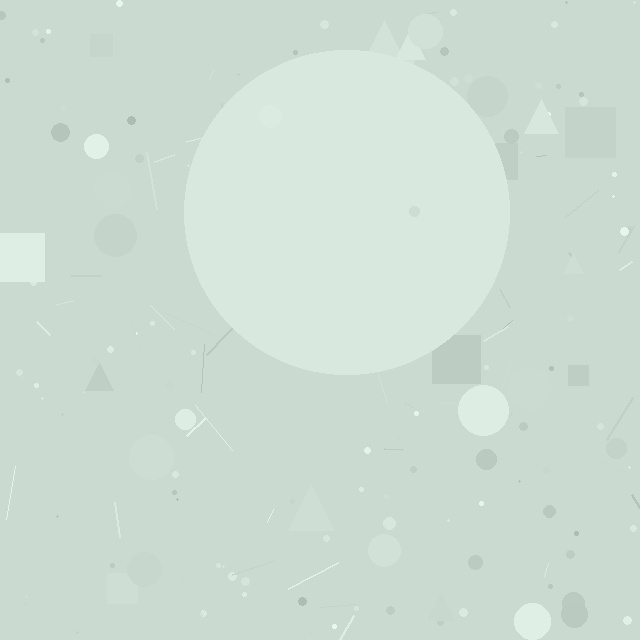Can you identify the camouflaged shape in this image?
The camouflaged shape is a circle.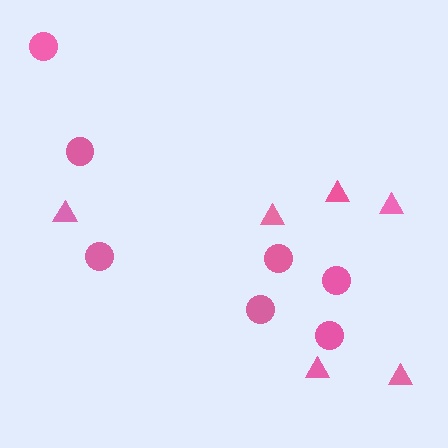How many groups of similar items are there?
There are 2 groups: one group of circles (7) and one group of triangles (6).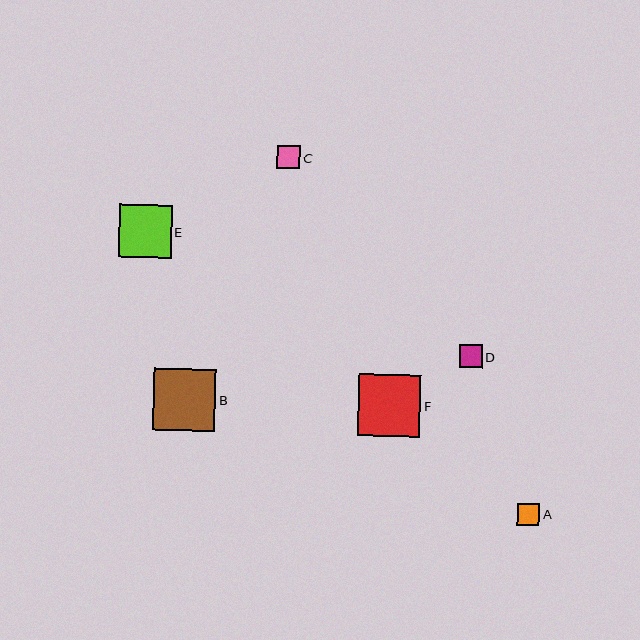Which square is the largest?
Square B is the largest with a size of approximately 62 pixels.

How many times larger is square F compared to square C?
Square F is approximately 2.7 times the size of square C.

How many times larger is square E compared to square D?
Square E is approximately 2.3 times the size of square D.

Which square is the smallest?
Square A is the smallest with a size of approximately 22 pixels.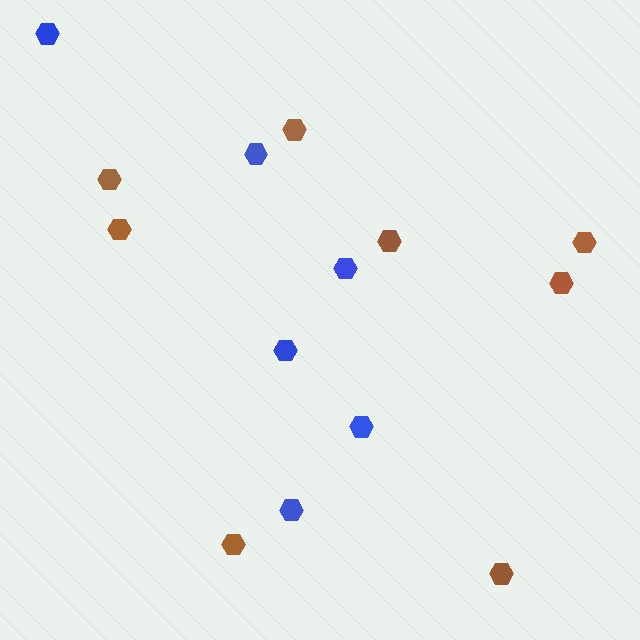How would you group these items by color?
There are 2 groups: one group of brown hexagons (8) and one group of blue hexagons (6).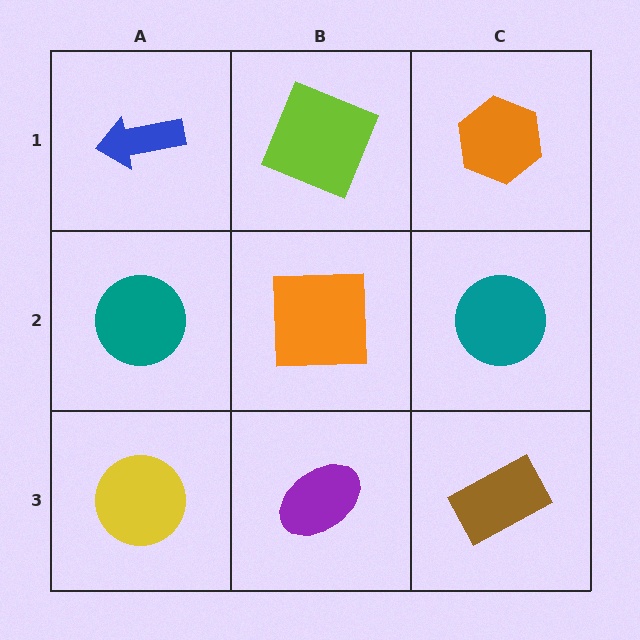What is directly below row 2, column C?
A brown rectangle.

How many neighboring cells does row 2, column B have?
4.